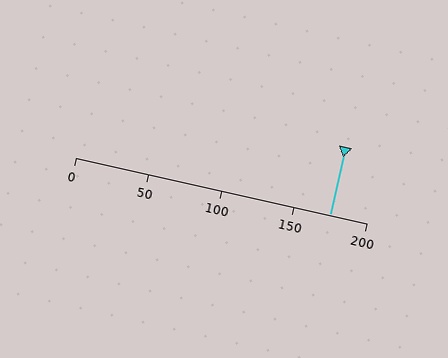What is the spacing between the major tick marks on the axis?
The major ticks are spaced 50 apart.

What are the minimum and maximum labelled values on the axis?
The axis runs from 0 to 200.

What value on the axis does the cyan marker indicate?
The marker indicates approximately 175.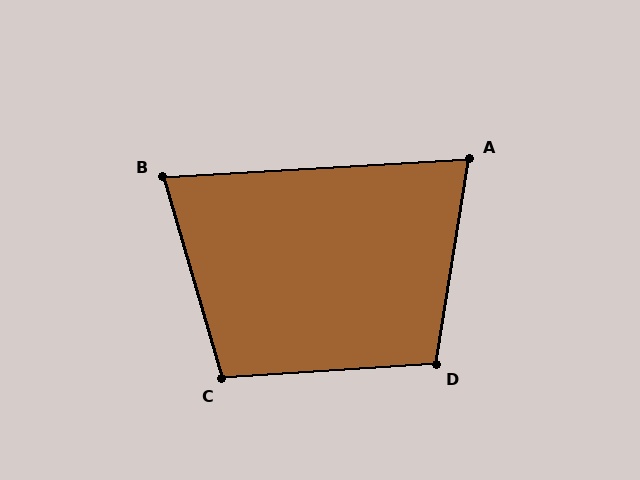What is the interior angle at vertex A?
Approximately 78 degrees (acute).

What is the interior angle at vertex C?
Approximately 102 degrees (obtuse).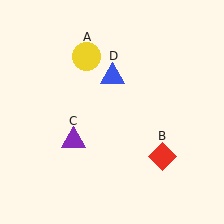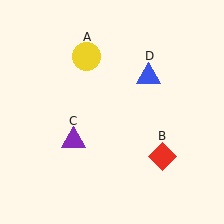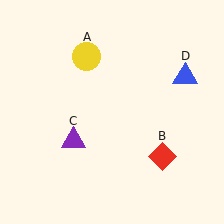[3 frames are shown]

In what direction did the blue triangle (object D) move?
The blue triangle (object D) moved right.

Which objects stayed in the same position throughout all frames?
Yellow circle (object A) and red diamond (object B) and purple triangle (object C) remained stationary.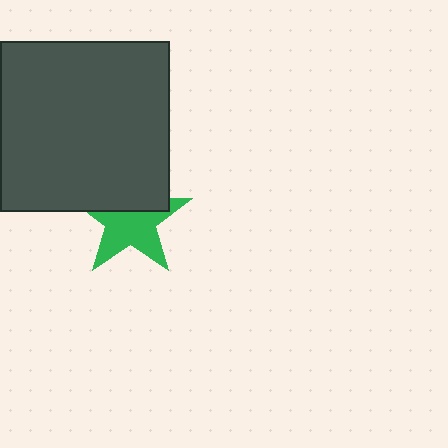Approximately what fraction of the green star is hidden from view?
Roughly 39% of the green star is hidden behind the dark gray square.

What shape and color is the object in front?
The object in front is a dark gray square.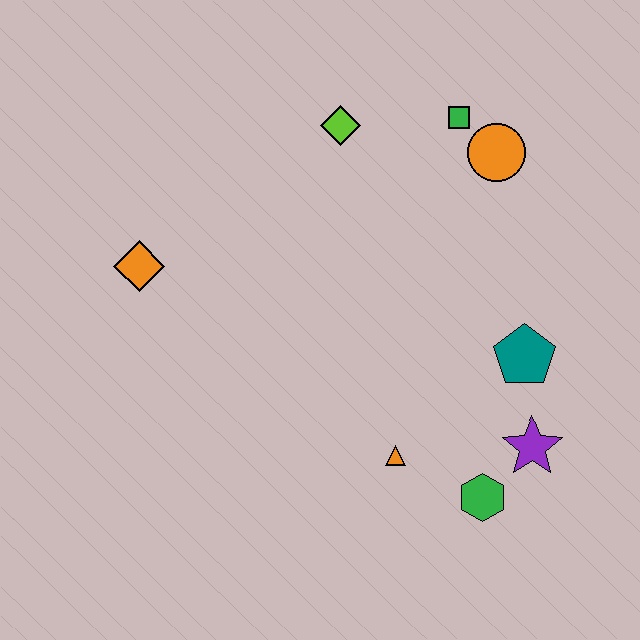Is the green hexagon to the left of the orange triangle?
No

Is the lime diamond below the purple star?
No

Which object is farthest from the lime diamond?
The green hexagon is farthest from the lime diamond.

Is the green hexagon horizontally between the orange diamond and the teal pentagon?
Yes